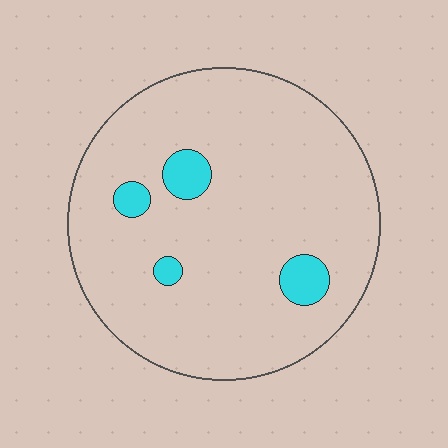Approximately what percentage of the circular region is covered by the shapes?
Approximately 10%.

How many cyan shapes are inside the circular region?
4.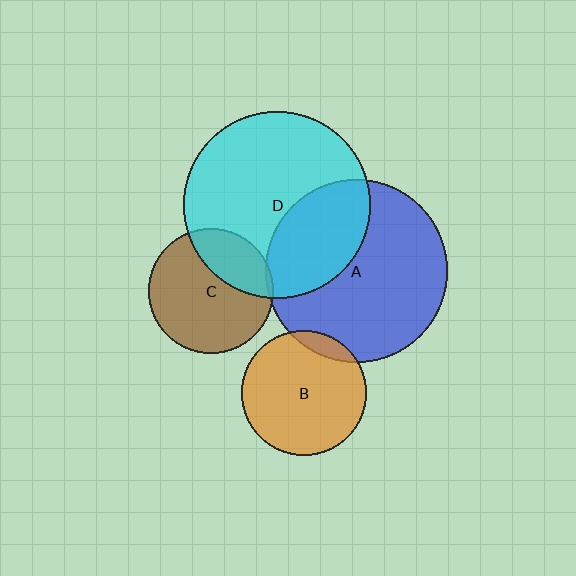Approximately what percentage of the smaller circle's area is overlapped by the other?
Approximately 35%.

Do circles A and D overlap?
Yes.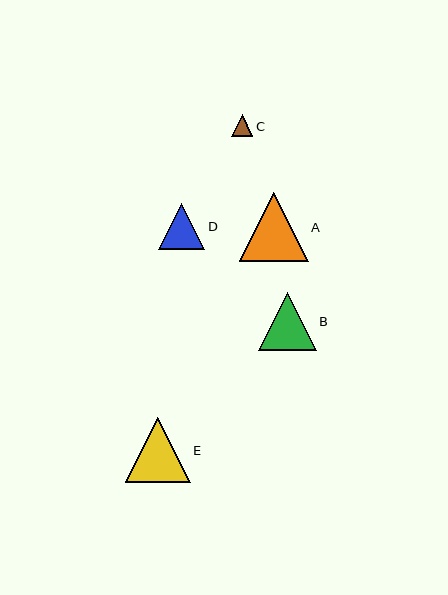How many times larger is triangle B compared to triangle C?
Triangle B is approximately 2.7 times the size of triangle C.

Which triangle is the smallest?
Triangle C is the smallest with a size of approximately 21 pixels.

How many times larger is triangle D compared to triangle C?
Triangle D is approximately 2.1 times the size of triangle C.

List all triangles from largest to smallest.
From largest to smallest: A, E, B, D, C.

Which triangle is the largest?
Triangle A is the largest with a size of approximately 69 pixels.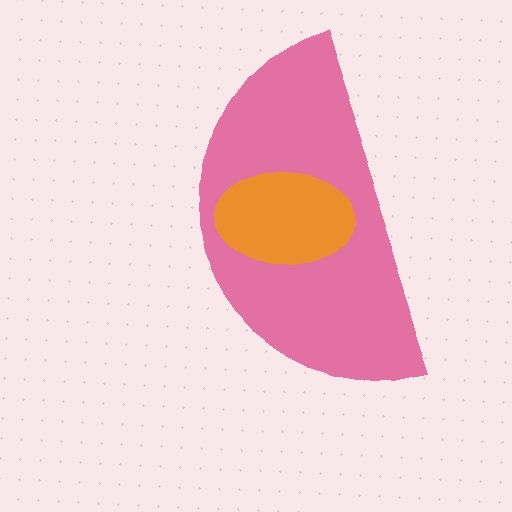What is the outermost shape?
The pink semicircle.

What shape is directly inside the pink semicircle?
The orange ellipse.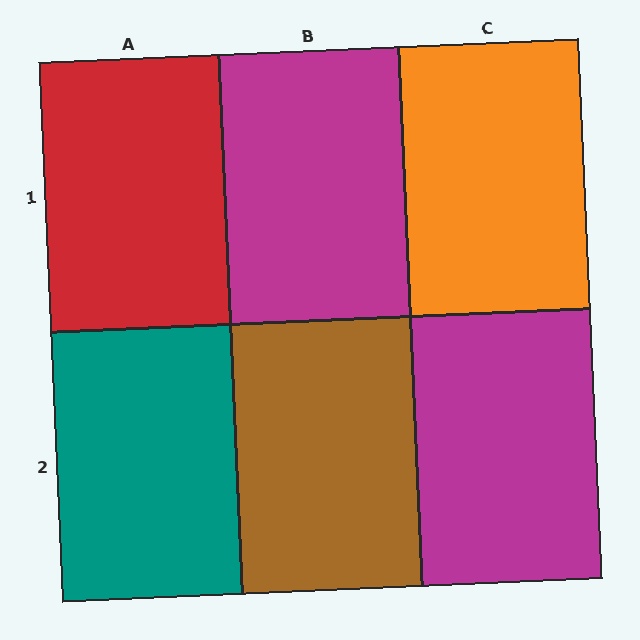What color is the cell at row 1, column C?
Orange.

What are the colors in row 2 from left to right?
Teal, brown, magenta.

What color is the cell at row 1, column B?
Magenta.